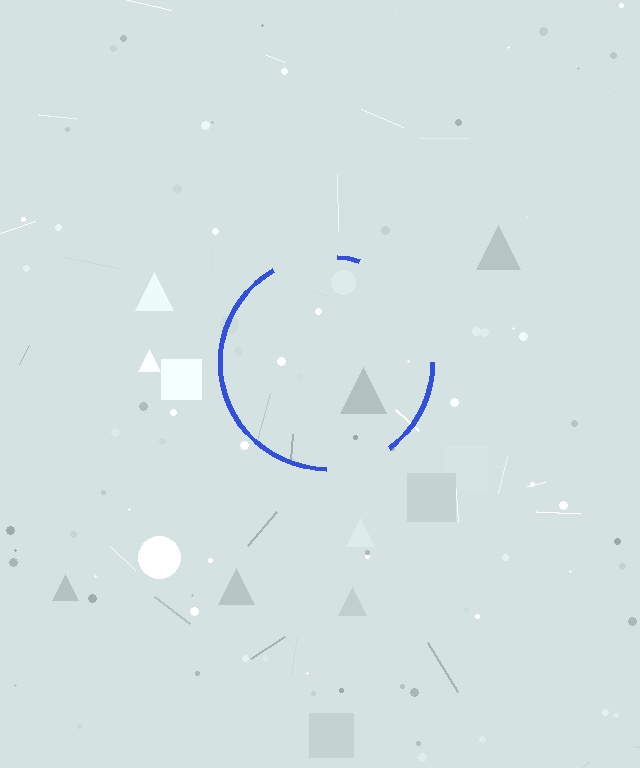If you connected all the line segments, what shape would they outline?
They would outline a circle.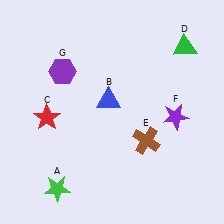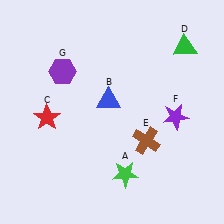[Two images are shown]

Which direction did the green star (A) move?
The green star (A) moved right.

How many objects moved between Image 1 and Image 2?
1 object moved between the two images.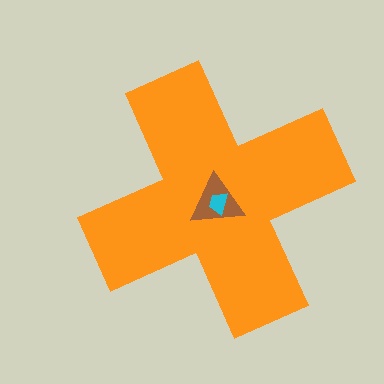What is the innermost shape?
The cyan trapezoid.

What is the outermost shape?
The orange cross.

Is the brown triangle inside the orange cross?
Yes.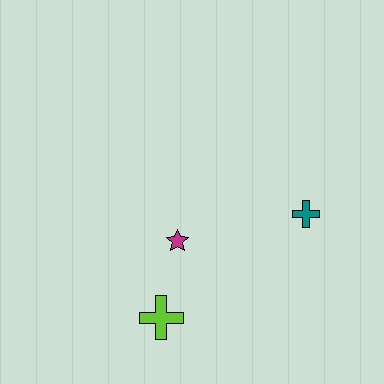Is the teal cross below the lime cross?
No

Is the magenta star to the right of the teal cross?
No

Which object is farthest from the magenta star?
The teal cross is farthest from the magenta star.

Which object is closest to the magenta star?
The lime cross is closest to the magenta star.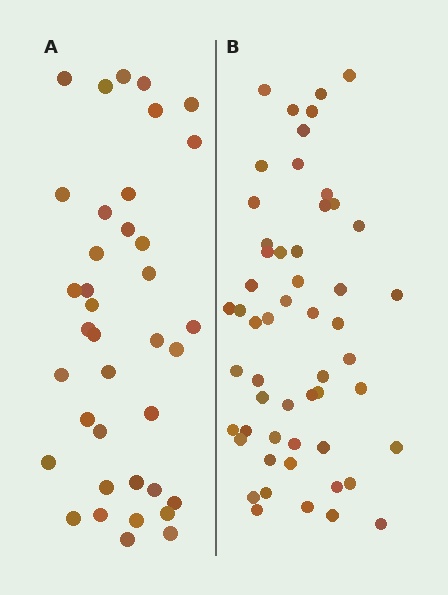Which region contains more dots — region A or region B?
Region B (the right region) has more dots.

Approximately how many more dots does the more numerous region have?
Region B has approximately 15 more dots than region A.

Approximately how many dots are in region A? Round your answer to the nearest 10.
About 40 dots. (The exact count is 38, which rounds to 40.)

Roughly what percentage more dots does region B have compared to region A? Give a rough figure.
About 40% more.